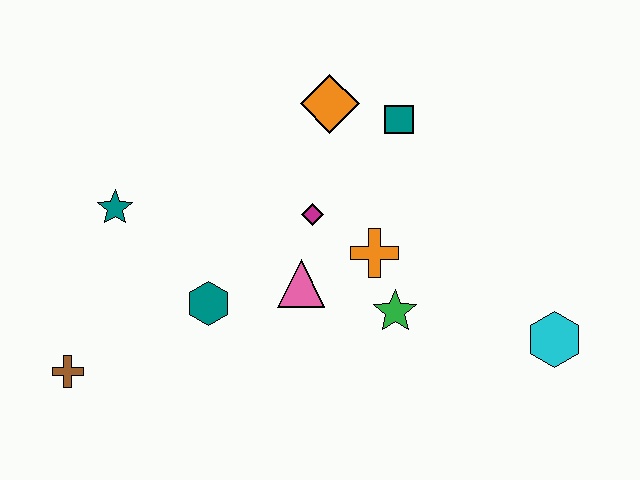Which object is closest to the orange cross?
The green star is closest to the orange cross.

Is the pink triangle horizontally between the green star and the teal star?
Yes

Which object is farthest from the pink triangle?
The cyan hexagon is farthest from the pink triangle.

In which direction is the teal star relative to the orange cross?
The teal star is to the left of the orange cross.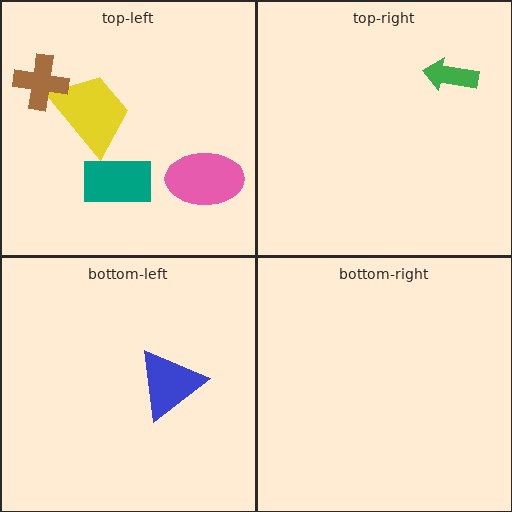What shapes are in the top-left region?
The pink ellipse, the teal rectangle, the yellow trapezoid, the brown cross.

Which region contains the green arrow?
The top-right region.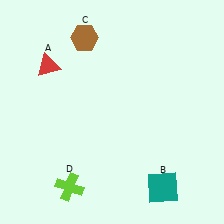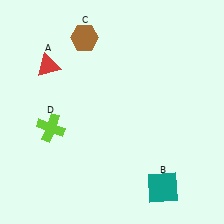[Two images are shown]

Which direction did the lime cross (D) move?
The lime cross (D) moved up.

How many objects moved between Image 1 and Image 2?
1 object moved between the two images.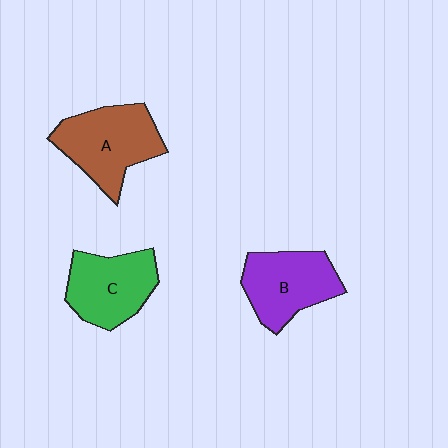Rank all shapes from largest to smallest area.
From largest to smallest: A (brown), B (purple), C (green).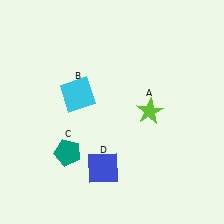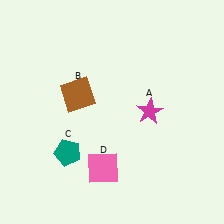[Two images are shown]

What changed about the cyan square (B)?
In Image 1, B is cyan. In Image 2, it changed to brown.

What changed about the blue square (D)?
In Image 1, D is blue. In Image 2, it changed to pink.